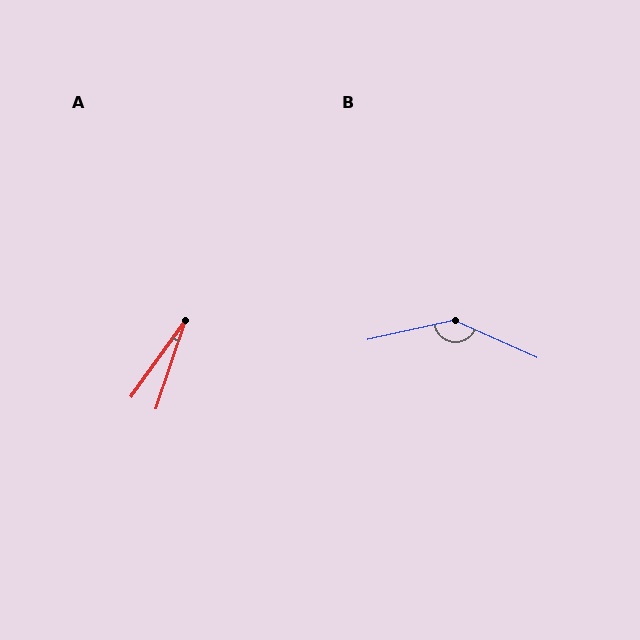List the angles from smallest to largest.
A (17°), B (143°).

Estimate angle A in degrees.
Approximately 17 degrees.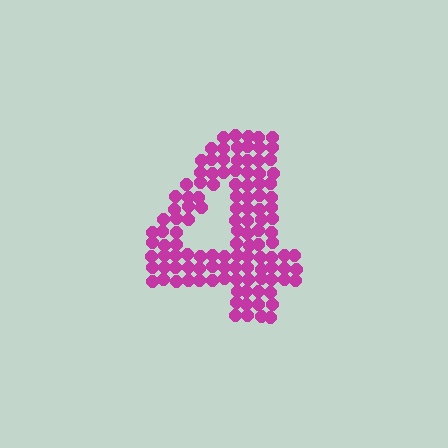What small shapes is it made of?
It is made of small circles.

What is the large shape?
The large shape is the digit 4.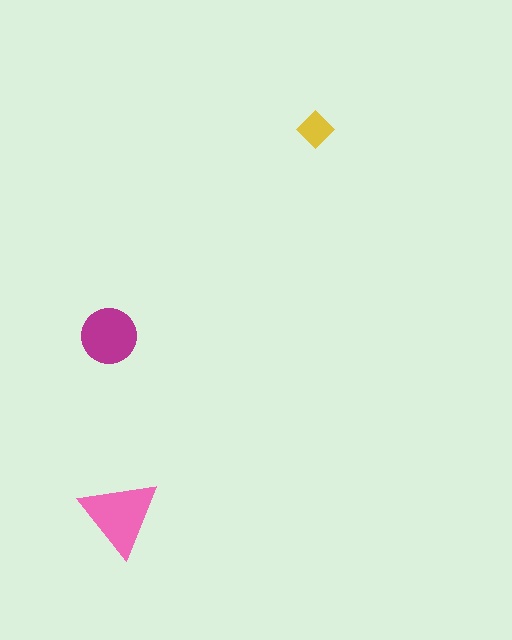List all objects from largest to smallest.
The pink triangle, the magenta circle, the yellow diamond.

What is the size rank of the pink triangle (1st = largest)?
1st.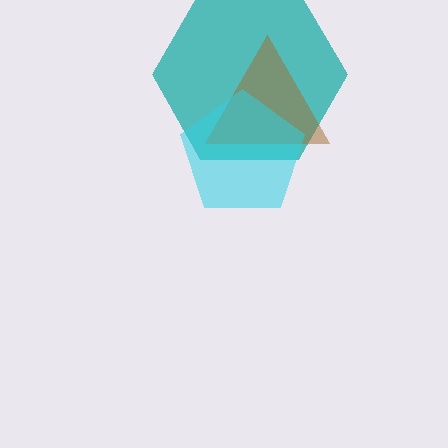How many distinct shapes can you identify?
There are 3 distinct shapes: a teal hexagon, a brown triangle, a cyan pentagon.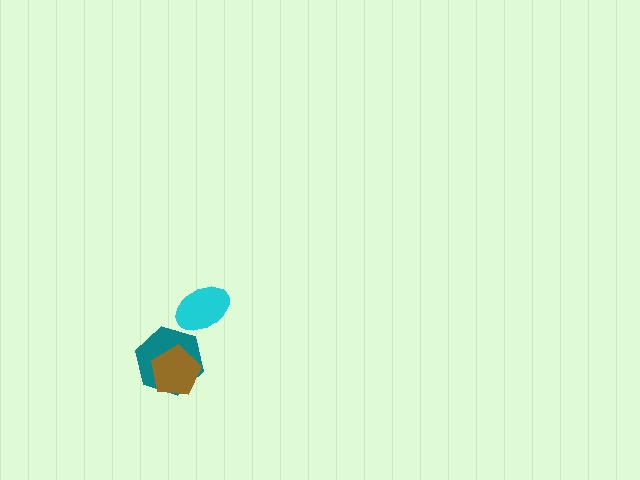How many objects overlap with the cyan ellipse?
0 objects overlap with the cyan ellipse.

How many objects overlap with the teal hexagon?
1 object overlaps with the teal hexagon.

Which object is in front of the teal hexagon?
The brown pentagon is in front of the teal hexagon.